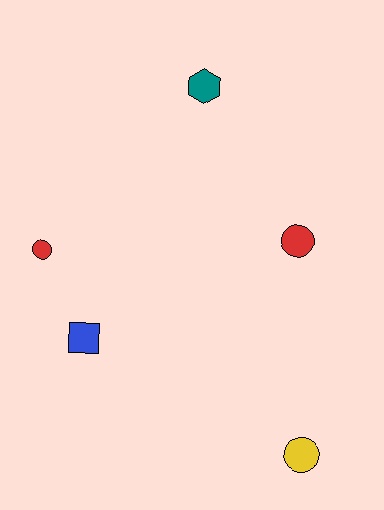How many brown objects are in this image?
There are no brown objects.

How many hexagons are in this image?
There is 1 hexagon.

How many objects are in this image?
There are 5 objects.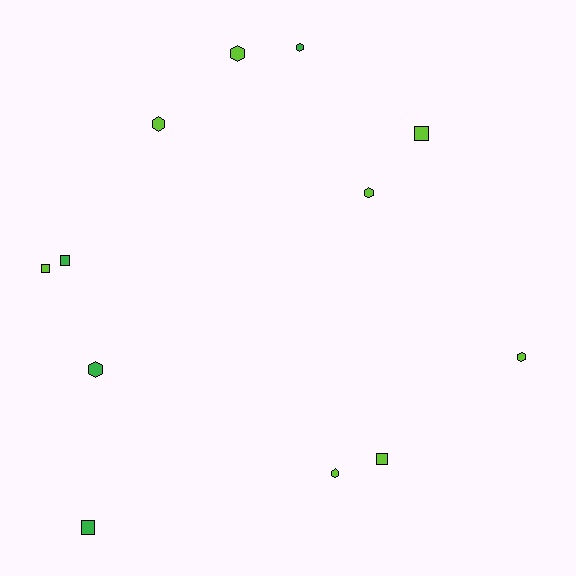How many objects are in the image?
There are 12 objects.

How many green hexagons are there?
There are 2 green hexagons.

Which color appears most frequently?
Lime, with 8 objects.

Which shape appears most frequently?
Hexagon, with 7 objects.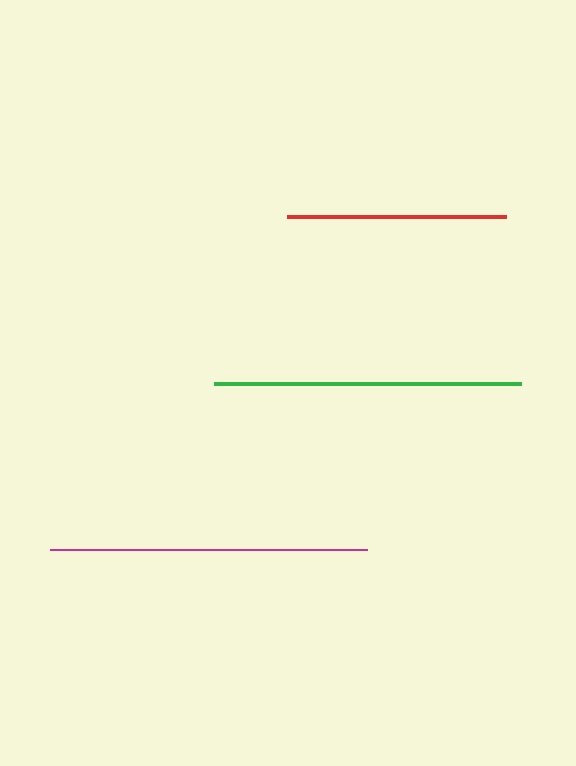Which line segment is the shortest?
The red line is the shortest at approximately 218 pixels.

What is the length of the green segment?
The green segment is approximately 307 pixels long.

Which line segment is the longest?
The magenta line is the longest at approximately 317 pixels.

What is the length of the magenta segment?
The magenta segment is approximately 317 pixels long.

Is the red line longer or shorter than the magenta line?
The magenta line is longer than the red line.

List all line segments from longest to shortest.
From longest to shortest: magenta, green, red.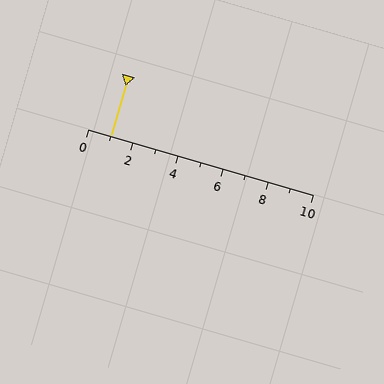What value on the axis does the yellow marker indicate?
The marker indicates approximately 1.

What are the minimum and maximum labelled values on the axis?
The axis runs from 0 to 10.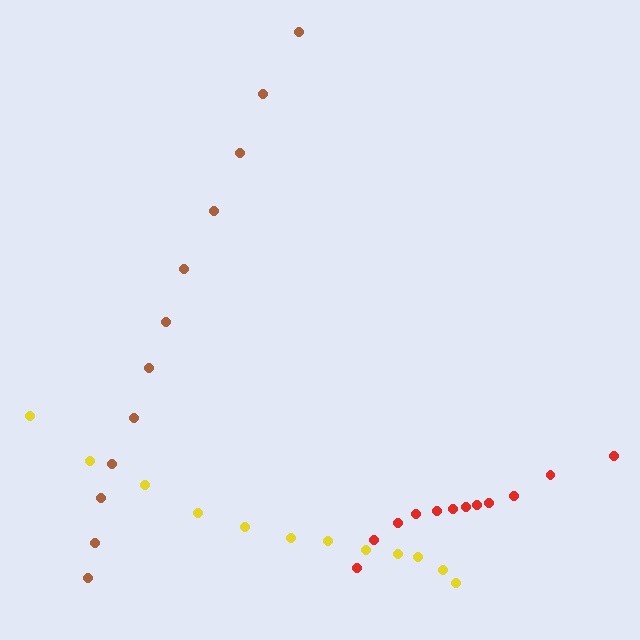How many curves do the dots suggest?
There are 3 distinct paths.